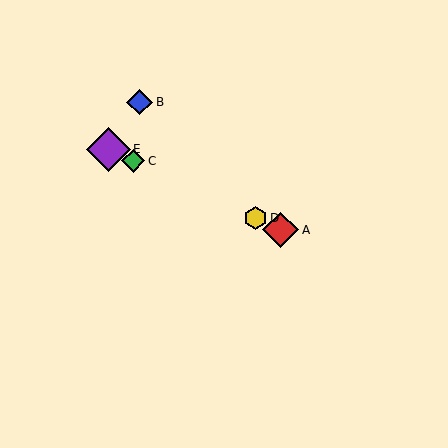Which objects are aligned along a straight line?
Objects A, C, D, E are aligned along a straight line.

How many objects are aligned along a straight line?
4 objects (A, C, D, E) are aligned along a straight line.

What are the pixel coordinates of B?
Object B is at (140, 102).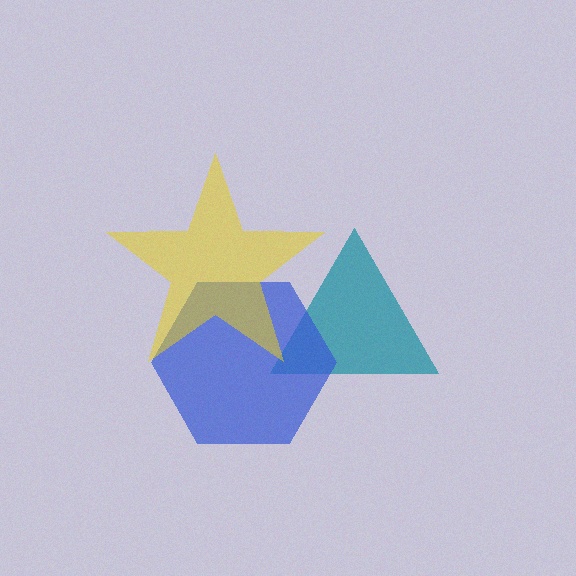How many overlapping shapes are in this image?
There are 3 overlapping shapes in the image.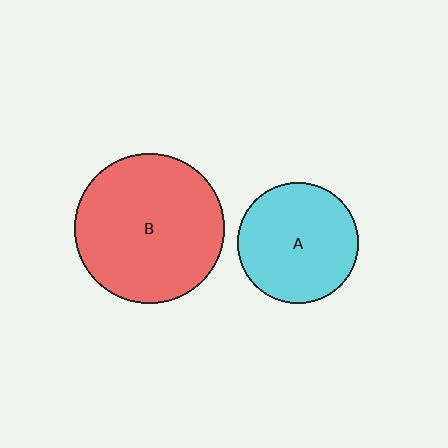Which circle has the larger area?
Circle B (red).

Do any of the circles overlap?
No, none of the circles overlap.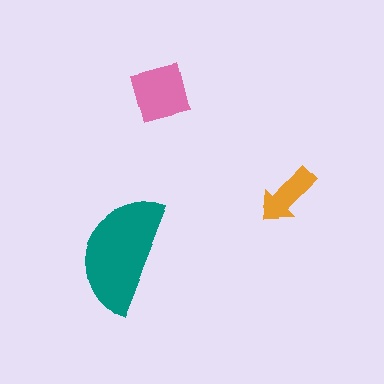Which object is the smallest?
The orange arrow.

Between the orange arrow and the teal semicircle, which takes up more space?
The teal semicircle.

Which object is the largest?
The teal semicircle.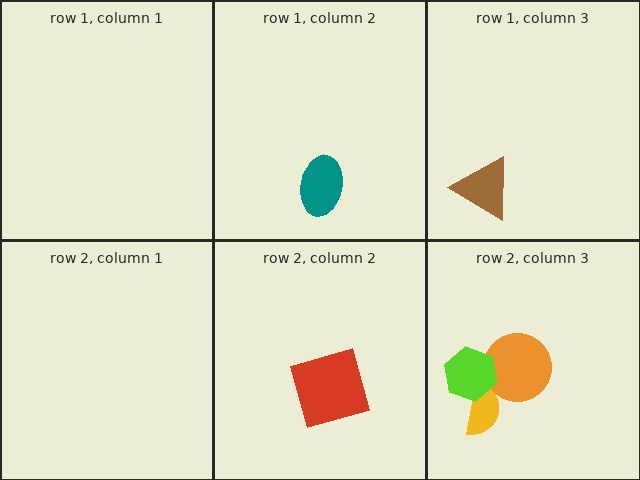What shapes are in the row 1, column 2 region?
The teal ellipse.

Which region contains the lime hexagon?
The row 2, column 3 region.